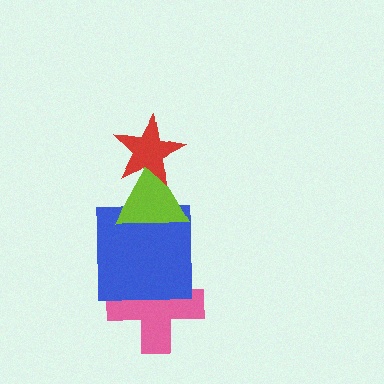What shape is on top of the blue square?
The lime triangle is on top of the blue square.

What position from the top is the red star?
The red star is 1st from the top.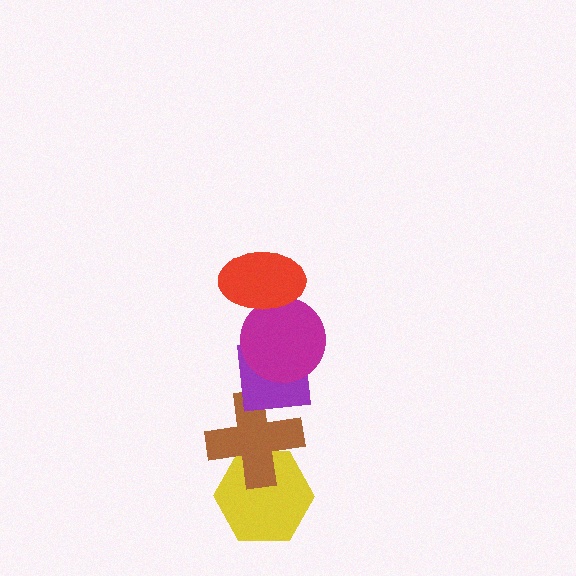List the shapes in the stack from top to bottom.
From top to bottom: the red ellipse, the magenta circle, the purple square, the brown cross, the yellow hexagon.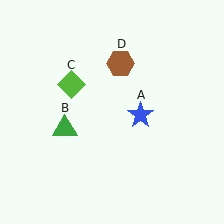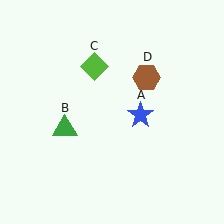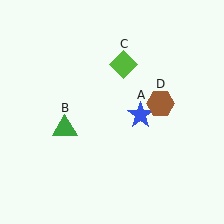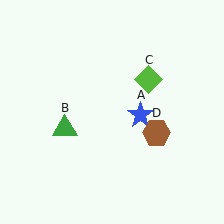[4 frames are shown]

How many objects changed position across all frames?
2 objects changed position: lime diamond (object C), brown hexagon (object D).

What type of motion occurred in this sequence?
The lime diamond (object C), brown hexagon (object D) rotated clockwise around the center of the scene.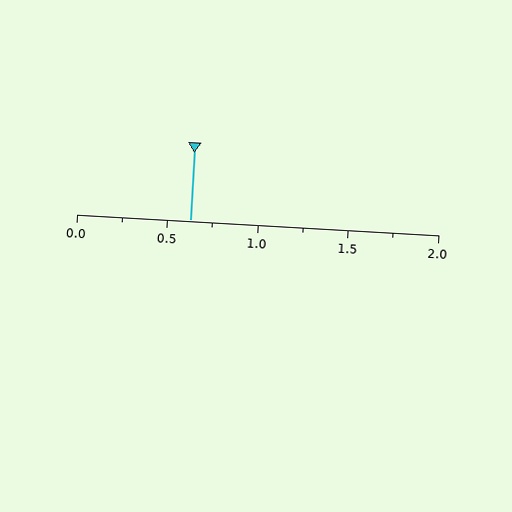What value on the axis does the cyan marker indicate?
The marker indicates approximately 0.62.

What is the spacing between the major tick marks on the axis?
The major ticks are spaced 0.5 apart.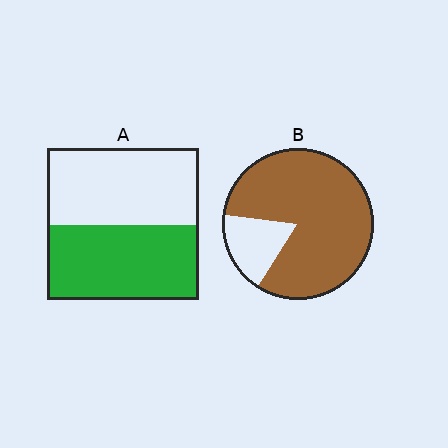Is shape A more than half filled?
Roughly half.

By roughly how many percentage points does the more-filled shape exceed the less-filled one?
By roughly 35 percentage points (B over A).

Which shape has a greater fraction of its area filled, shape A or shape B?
Shape B.